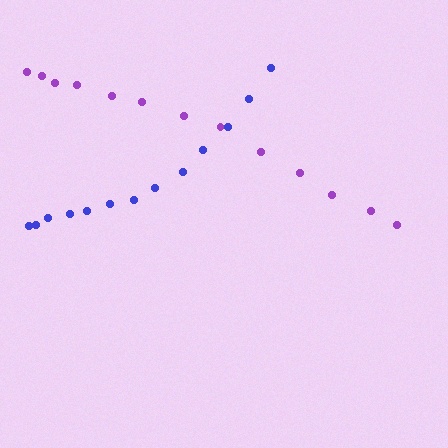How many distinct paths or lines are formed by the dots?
There are 2 distinct paths.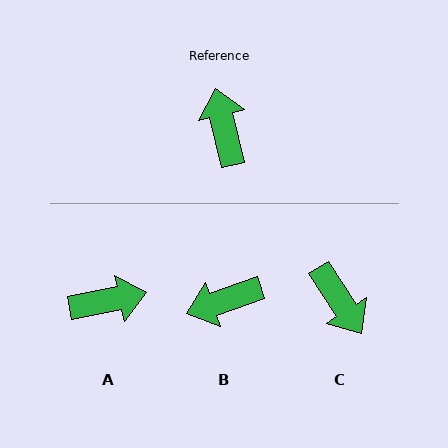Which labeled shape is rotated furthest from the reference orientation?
C, about 160 degrees away.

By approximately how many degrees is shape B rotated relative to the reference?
Approximately 96 degrees counter-clockwise.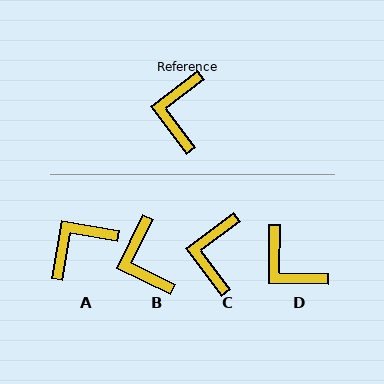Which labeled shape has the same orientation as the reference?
C.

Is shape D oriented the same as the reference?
No, it is off by about 53 degrees.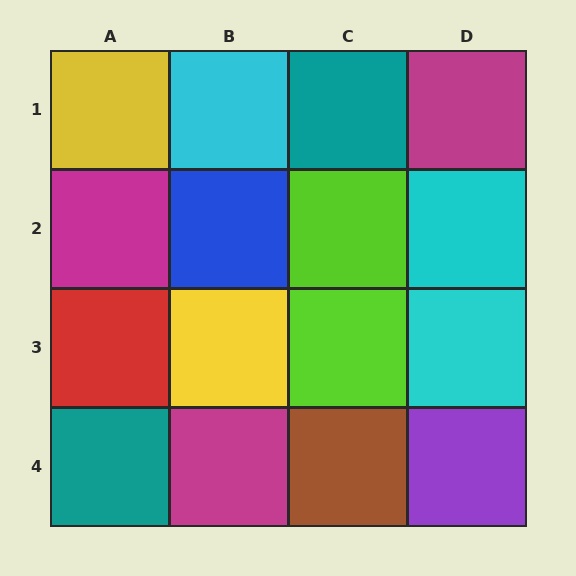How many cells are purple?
1 cell is purple.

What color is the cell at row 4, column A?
Teal.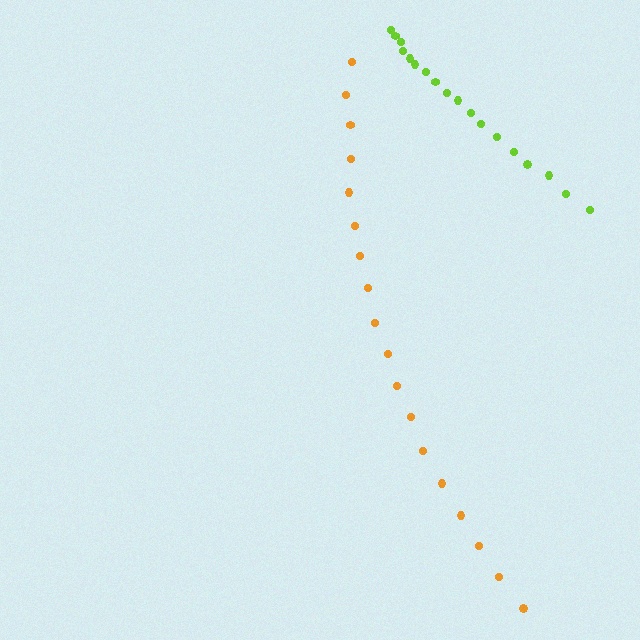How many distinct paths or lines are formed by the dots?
There are 2 distinct paths.